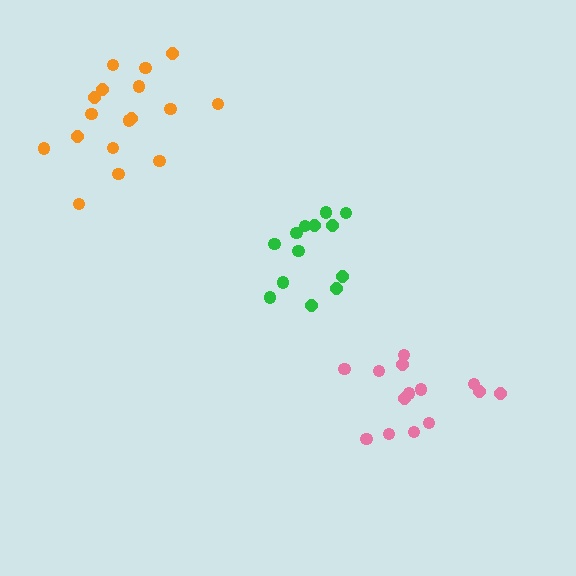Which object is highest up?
The orange cluster is topmost.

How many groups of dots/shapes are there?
There are 3 groups.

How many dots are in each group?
Group 1: 17 dots, Group 2: 14 dots, Group 3: 13 dots (44 total).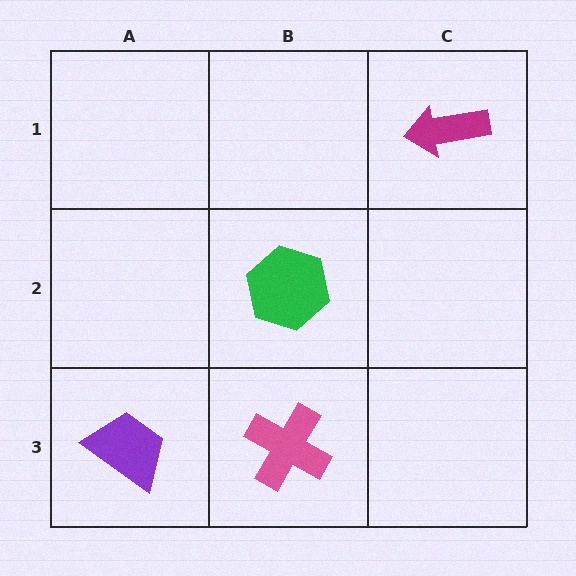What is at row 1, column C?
A magenta arrow.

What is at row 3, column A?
A purple trapezoid.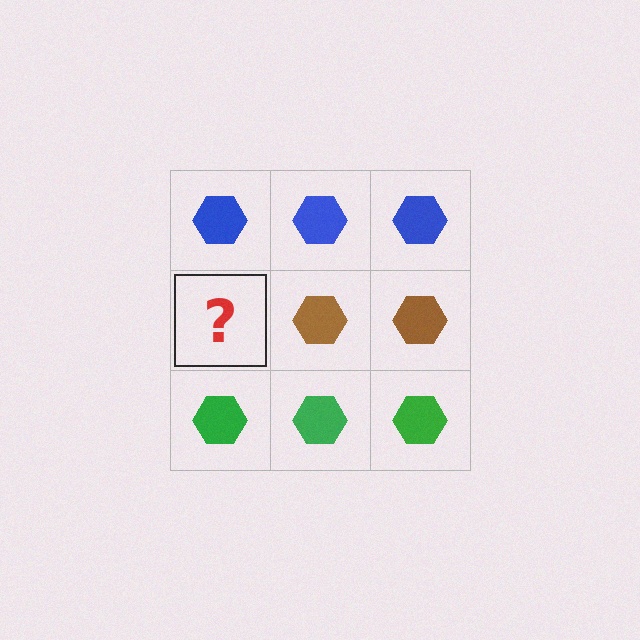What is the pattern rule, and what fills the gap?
The rule is that each row has a consistent color. The gap should be filled with a brown hexagon.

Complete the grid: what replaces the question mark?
The question mark should be replaced with a brown hexagon.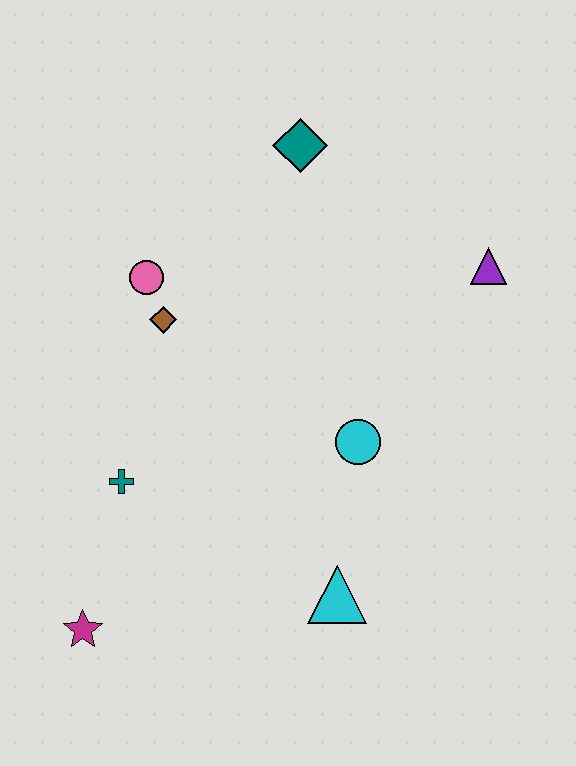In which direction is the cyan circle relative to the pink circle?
The cyan circle is to the right of the pink circle.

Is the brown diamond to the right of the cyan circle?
No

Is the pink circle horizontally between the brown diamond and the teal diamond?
No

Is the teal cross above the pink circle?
No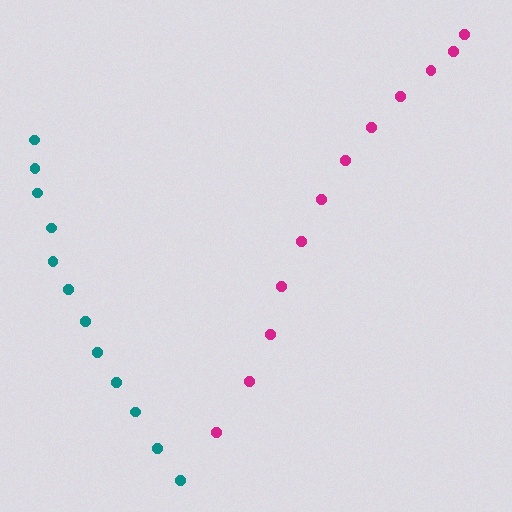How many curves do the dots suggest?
There are 2 distinct paths.